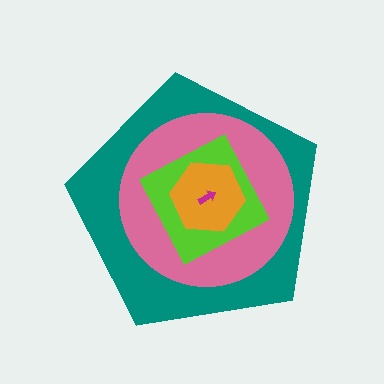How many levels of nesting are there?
5.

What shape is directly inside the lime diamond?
The orange hexagon.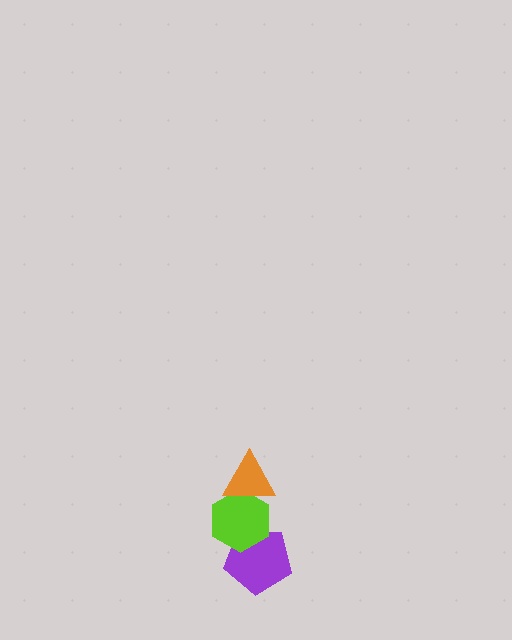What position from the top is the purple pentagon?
The purple pentagon is 3rd from the top.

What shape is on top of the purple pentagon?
The lime hexagon is on top of the purple pentagon.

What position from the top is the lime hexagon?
The lime hexagon is 2nd from the top.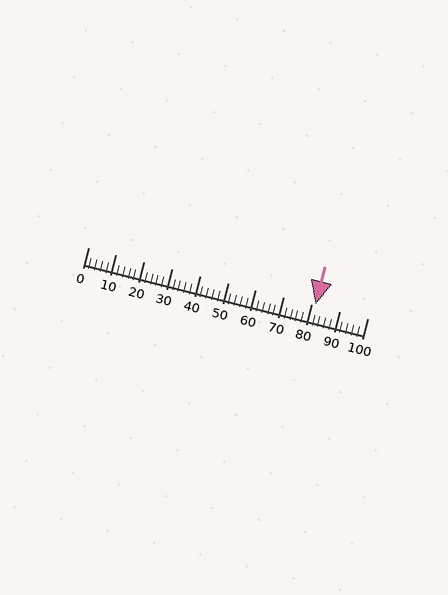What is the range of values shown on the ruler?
The ruler shows values from 0 to 100.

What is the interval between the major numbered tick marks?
The major tick marks are spaced 10 units apart.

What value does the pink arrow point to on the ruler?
The pink arrow points to approximately 81.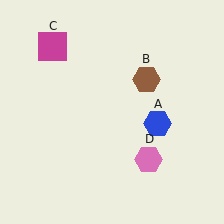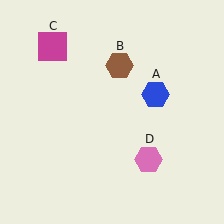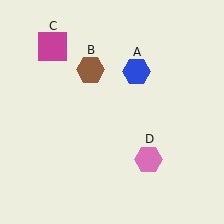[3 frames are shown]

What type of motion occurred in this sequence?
The blue hexagon (object A), brown hexagon (object B) rotated counterclockwise around the center of the scene.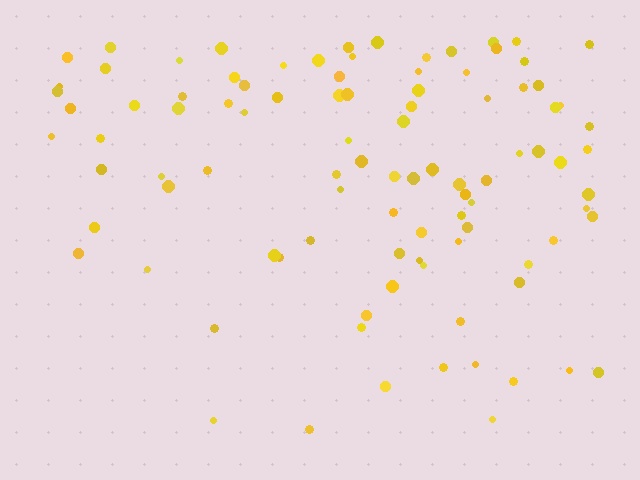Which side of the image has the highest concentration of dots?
The top.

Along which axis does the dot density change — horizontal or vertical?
Vertical.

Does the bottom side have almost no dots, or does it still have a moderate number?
Still a moderate number, just noticeably fewer than the top.